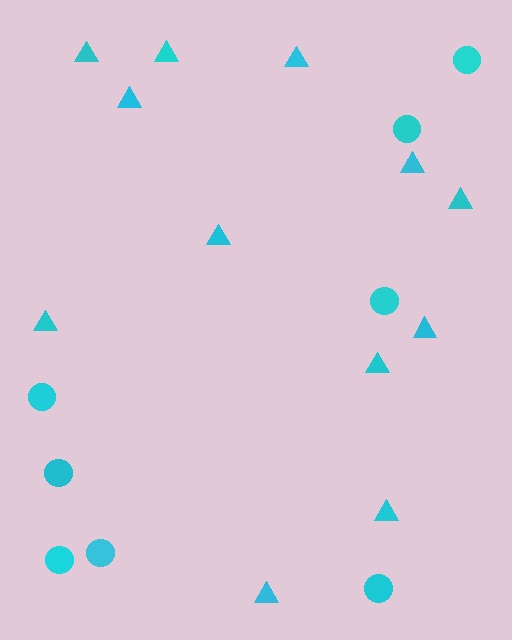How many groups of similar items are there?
There are 2 groups: one group of circles (8) and one group of triangles (12).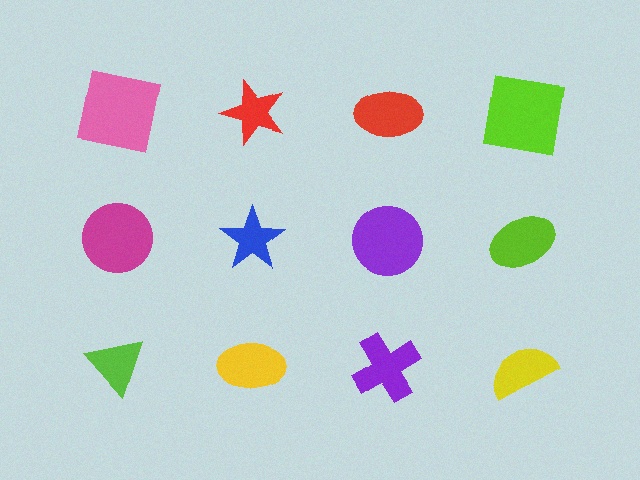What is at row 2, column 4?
A lime ellipse.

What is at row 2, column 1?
A magenta circle.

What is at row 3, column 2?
A yellow ellipse.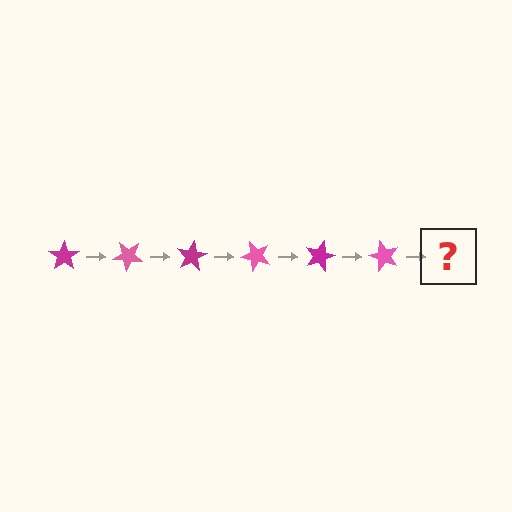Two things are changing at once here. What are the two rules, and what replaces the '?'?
The two rules are that it rotates 40 degrees each step and the color cycles through magenta and pink. The '?' should be a magenta star, rotated 240 degrees from the start.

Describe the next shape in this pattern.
It should be a magenta star, rotated 240 degrees from the start.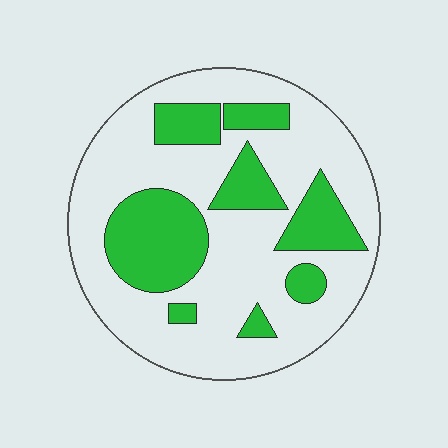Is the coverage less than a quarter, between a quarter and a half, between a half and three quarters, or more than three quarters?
Between a quarter and a half.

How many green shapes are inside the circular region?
8.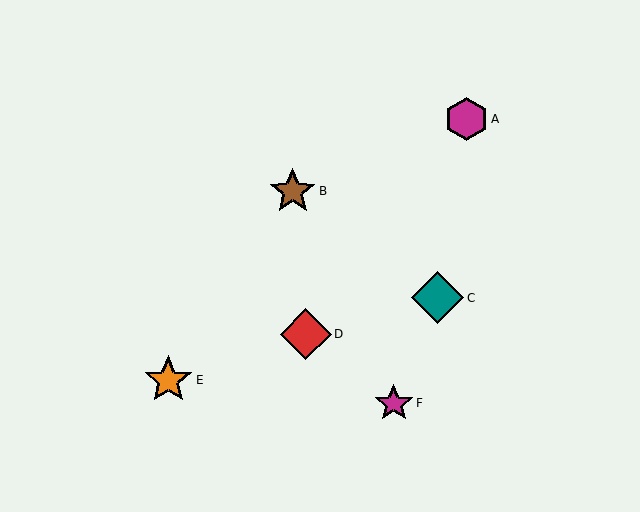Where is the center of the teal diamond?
The center of the teal diamond is at (438, 297).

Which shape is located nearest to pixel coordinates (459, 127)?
The magenta hexagon (labeled A) at (466, 119) is nearest to that location.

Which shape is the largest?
The teal diamond (labeled C) is the largest.